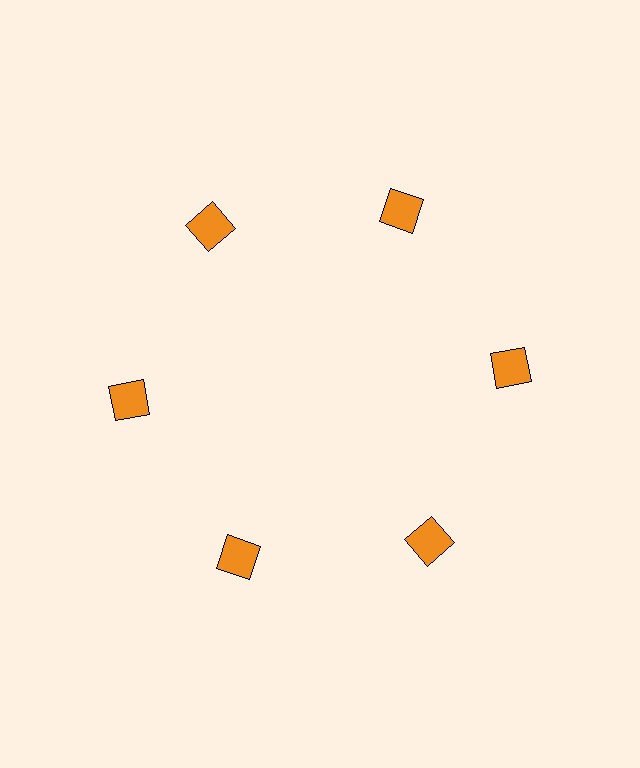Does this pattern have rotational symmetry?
Yes, this pattern has 6-fold rotational symmetry. It looks the same after rotating 60 degrees around the center.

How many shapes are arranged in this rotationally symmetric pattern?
There are 6 shapes, arranged in 6 groups of 1.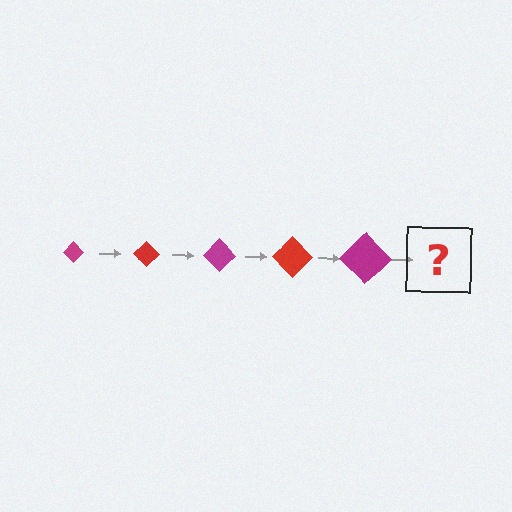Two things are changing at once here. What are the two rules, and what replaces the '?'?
The two rules are that the diamond grows larger each step and the color cycles through magenta and red. The '?' should be a red diamond, larger than the previous one.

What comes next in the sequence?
The next element should be a red diamond, larger than the previous one.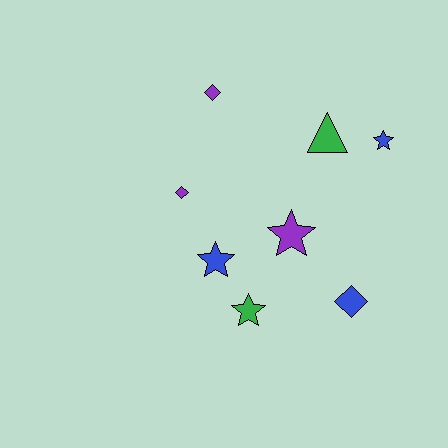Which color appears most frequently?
Purple, with 3 objects.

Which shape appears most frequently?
Star, with 4 objects.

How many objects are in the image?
There are 8 objects.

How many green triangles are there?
There is 1 green triangle.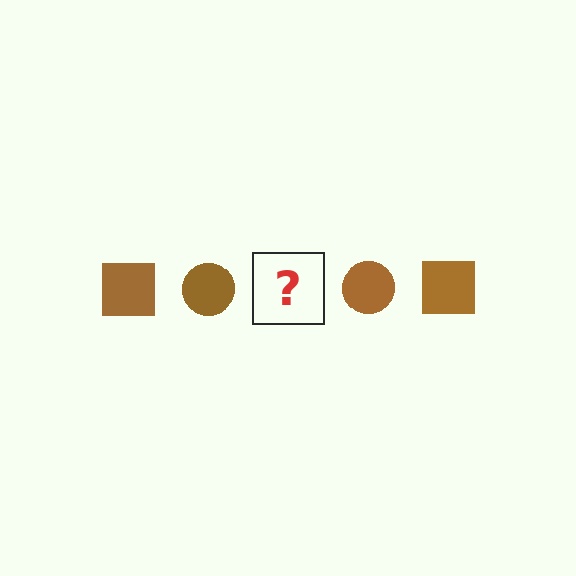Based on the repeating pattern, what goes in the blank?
The blank should be a brown square.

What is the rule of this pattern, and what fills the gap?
The rule is that the pattern cycles through square, circle shapes in brown. The gap should be filled with a brown square.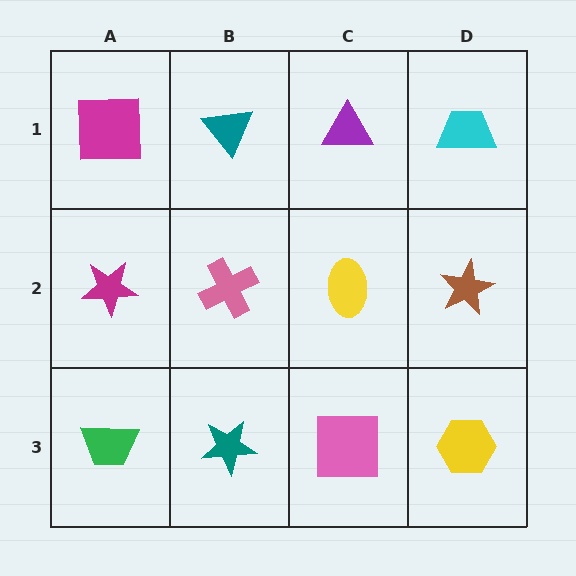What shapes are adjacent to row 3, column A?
A magenta star (row 2, column A), a teal star (row 3, column B).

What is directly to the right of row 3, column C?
A yellow hexagon.